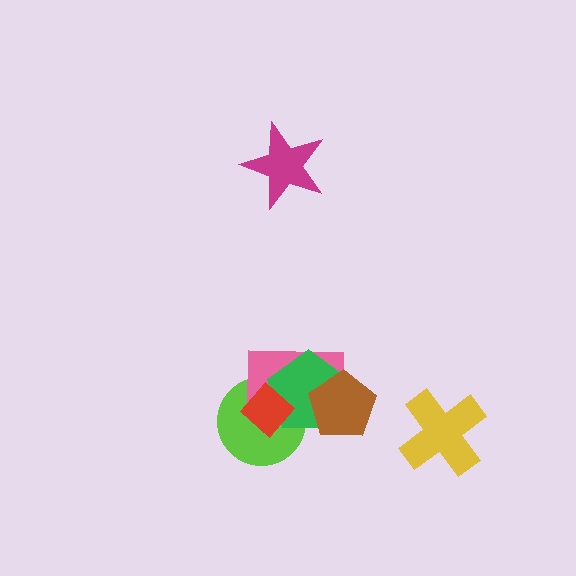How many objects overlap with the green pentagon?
4 objects overlap with the green pentagon.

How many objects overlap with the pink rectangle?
4 objects overlap with the pink rectangle.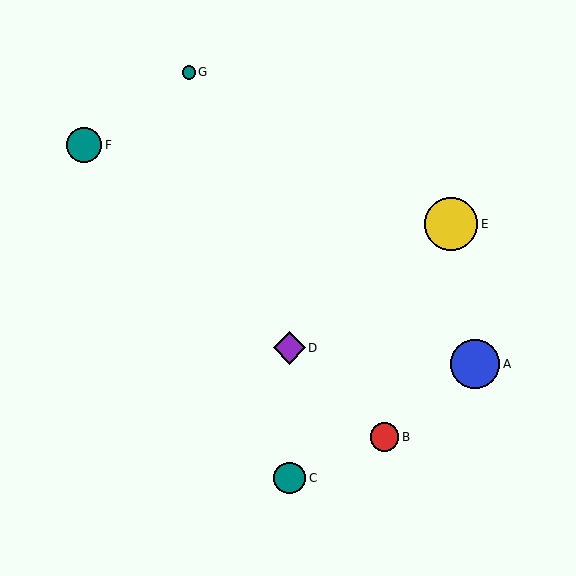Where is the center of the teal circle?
The center of the teal circle is at (189, 72).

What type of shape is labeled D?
Shape D is a purple diamond.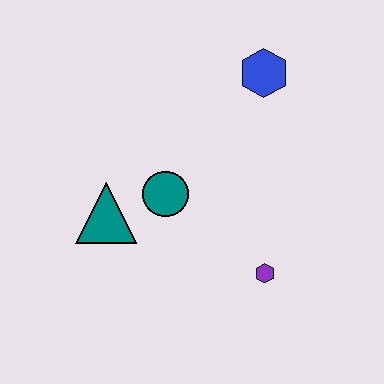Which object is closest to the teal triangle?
The teal circle is closest to the teal triangle.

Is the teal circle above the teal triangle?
Yes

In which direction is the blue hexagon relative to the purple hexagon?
The blue hexagon is above the purple hexagon.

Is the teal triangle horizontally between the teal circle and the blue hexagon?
No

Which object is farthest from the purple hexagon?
The blue hexagon is farthest from the purple hexagon.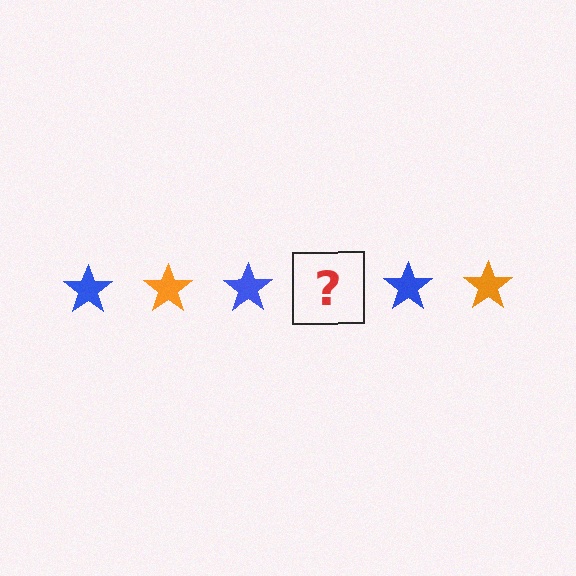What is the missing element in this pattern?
The missing element is an orange star.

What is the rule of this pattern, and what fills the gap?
The rule is that the pattern cycles through blue, orange stars. The gap should be filled with an orange star.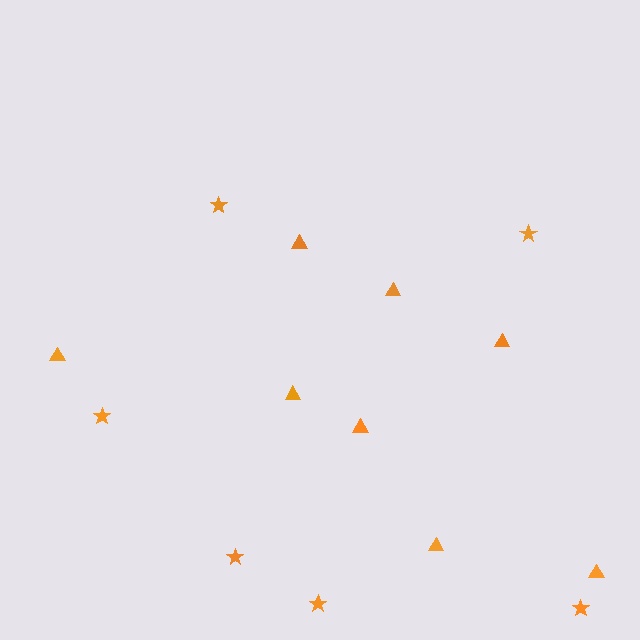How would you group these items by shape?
There are 2 groups: one group of stars (6) and one group of triangles (8).